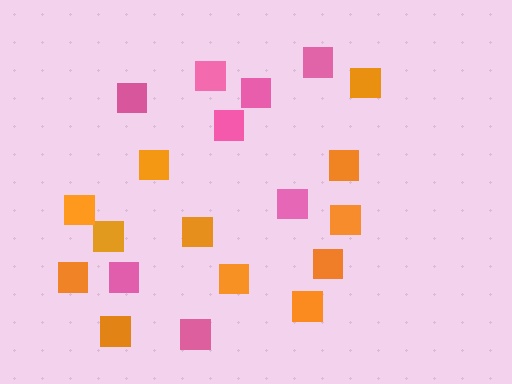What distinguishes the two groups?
There are 2 groups: one group of orange squares (12) and one group of pink squares (8).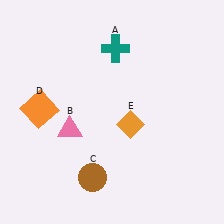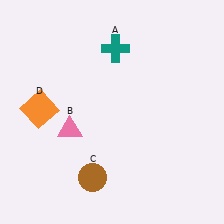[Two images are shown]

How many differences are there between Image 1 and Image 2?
There is 1 difference between the two images.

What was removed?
The orange diamond (E) was removed in Image 2.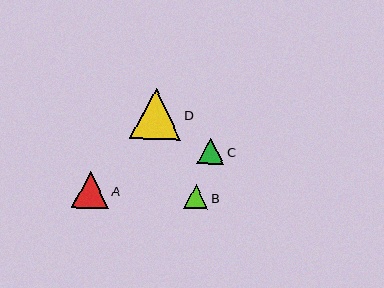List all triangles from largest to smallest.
From largest to smallest: D, A, C, B.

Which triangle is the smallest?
Triangle B is the smallest with a size of approximately 24 pixels.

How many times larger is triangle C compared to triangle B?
Triangle C is approximately 1.1 times the size of triangle B.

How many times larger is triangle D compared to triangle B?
Triangle D is approximately 2.1 times the size of triangle B.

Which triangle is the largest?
Triangle D is the largest with a size of approximately 51 pixels.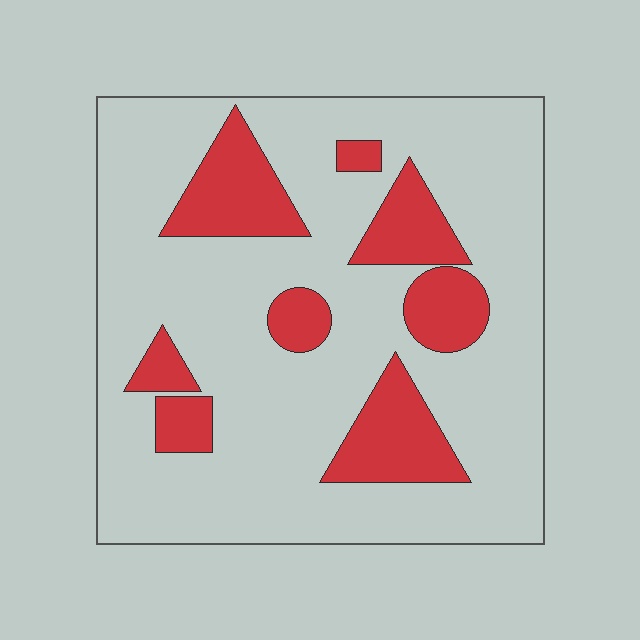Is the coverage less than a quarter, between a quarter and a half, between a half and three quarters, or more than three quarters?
Less than a quarter.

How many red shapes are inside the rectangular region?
8.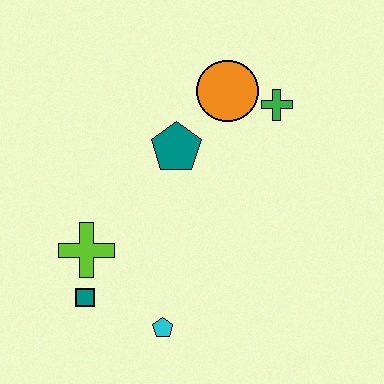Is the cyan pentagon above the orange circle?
No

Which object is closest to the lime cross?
The teal square is closest to the lime cross.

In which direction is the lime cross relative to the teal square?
The lime cross is above the teal square.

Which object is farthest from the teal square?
The green cross is farthest from the teal square.